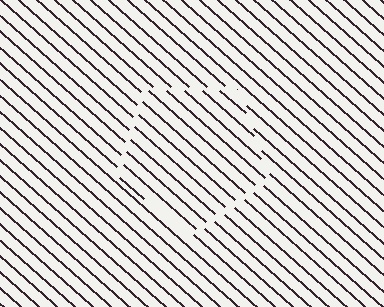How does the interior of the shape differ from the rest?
The interior of the shape contains the same grating, shifted by half a period — the contour is defined by the phase discontinuity where line-ends from the inner and outer gratings abut.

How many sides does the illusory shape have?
5 sides — the line-ends trace a pentagon.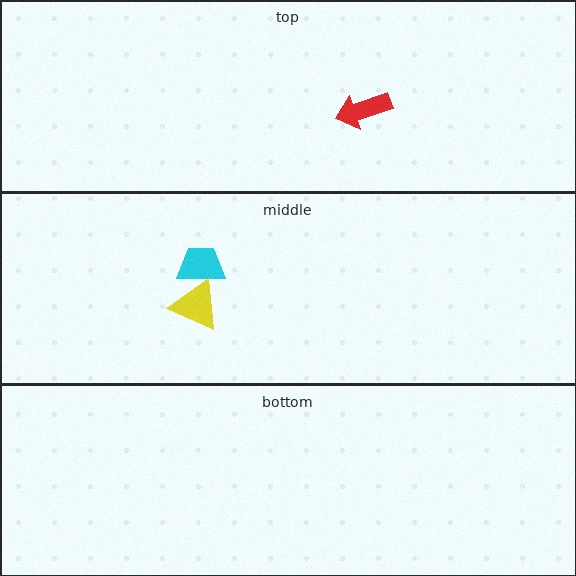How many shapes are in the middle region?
2.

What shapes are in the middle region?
The cyan trapezoid, the yellow triangle.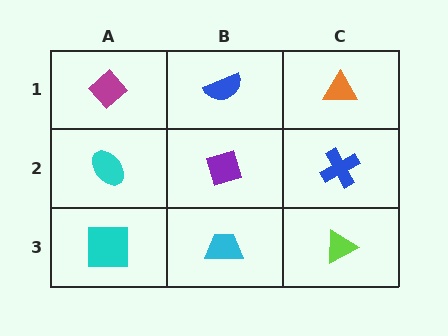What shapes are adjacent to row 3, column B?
A purple diamond (row 2, column B), a cyan square (row 3, column A), a lime triangle (row 3, column C).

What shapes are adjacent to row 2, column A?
A magenta diamond (row 1, column A), a cyan square (row 3, column A), a purple diamond (row 2, column B).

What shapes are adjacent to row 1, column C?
A blue cross (row 2, column C), a blue semicircle (row 1, column B).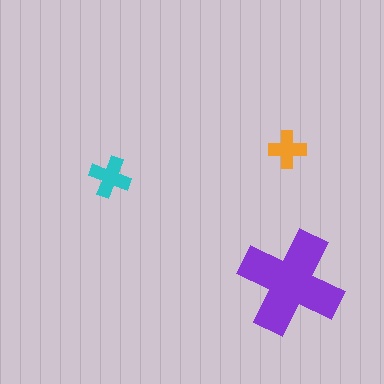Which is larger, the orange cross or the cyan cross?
The cyan one.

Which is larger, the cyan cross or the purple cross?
The purple one.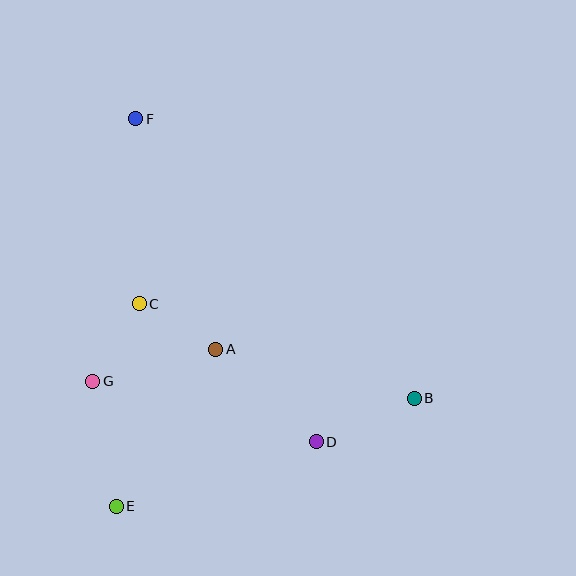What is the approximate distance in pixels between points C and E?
The distance between C and E is approximately 204 pixels.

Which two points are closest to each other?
Points A and C are closest to each other.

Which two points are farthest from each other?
Points B and F are farthest from each other.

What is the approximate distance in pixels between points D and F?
The distance between D and F is approximately 370 pixels.